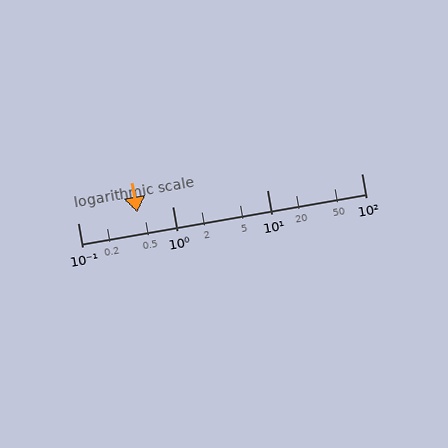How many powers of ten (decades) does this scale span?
The scale spans 3 decades, from 0.1 to 100.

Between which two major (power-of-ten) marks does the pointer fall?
The pointer is between 0.1 and 1.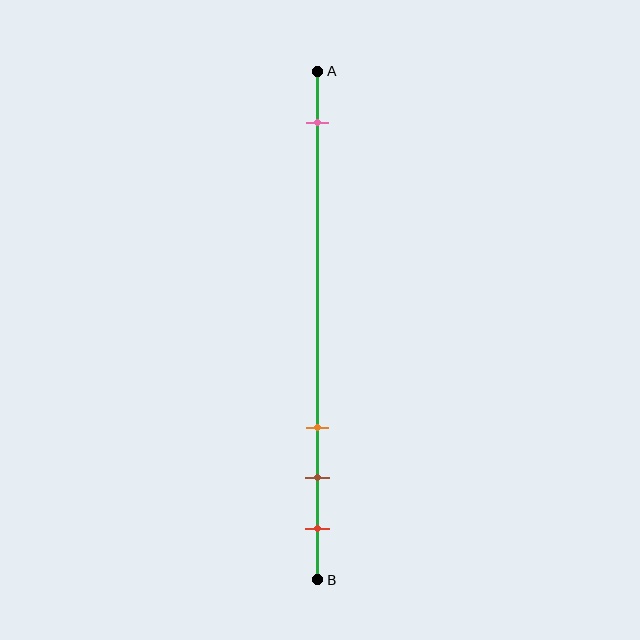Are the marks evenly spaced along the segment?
No, the marks are not evenly spaced.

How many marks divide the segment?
There are 4 marks dividing the segment.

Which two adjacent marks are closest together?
The brown and red marks are the closest adjacent pair.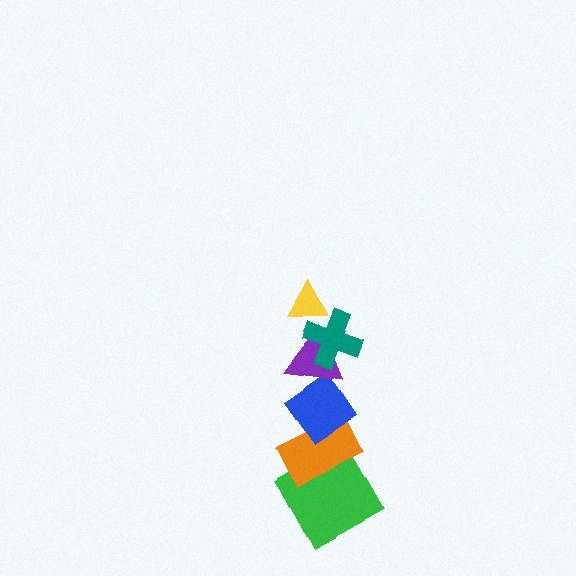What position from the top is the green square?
The green square is 6th from the top.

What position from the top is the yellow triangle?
The yellow triangle is 1st from the top.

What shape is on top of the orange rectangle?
The blue diamond is on top of the orange rectangle.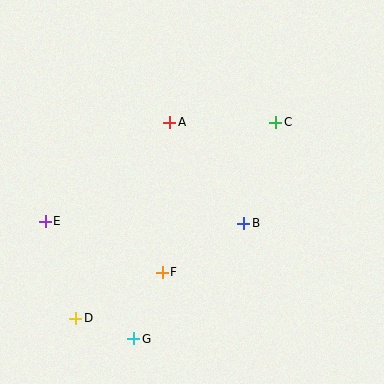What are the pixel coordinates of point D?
Point D is at (76, 318).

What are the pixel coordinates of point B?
Point B is at (244, 223).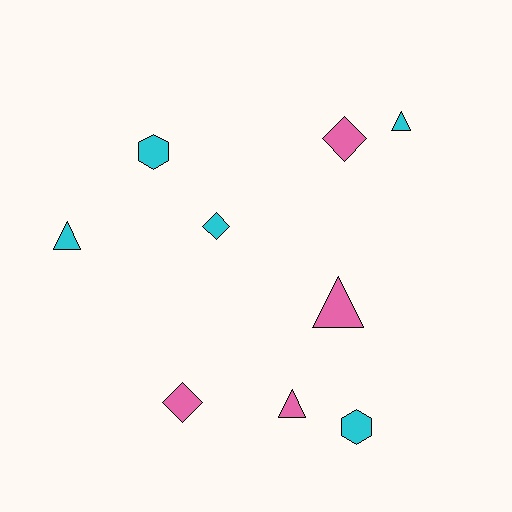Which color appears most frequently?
Cyan, with 5 objects.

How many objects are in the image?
There are 9 objects.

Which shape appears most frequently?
Triangle, with 4 objects.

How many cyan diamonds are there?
There is 1 cyan diamond.